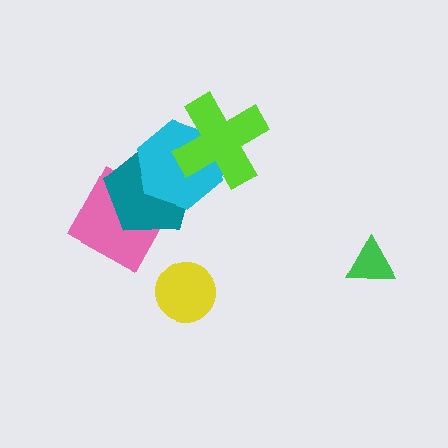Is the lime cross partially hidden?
No, no other shape covers it.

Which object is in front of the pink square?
The teal pentagon is in front of the pink square.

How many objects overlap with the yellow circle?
0 objects overlap with the yellow circle.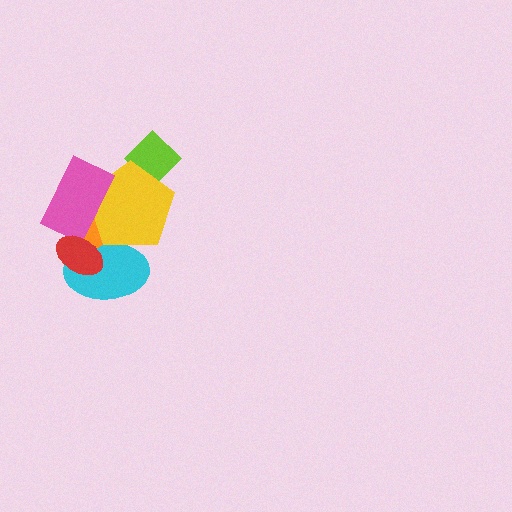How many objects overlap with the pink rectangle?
3 objects overlap with the pink rectangle.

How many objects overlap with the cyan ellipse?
3 objects overlap with the cyan ellipse.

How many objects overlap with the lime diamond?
1 object overlaps with the lime diamond.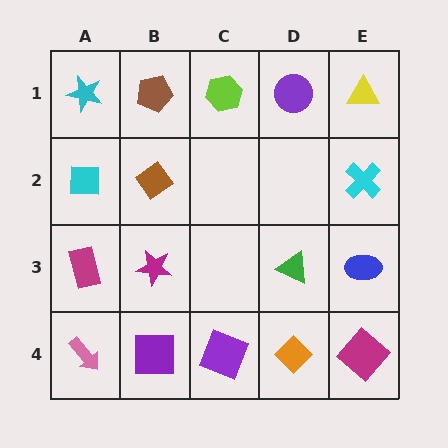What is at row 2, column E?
A cyan cross.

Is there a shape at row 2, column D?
No, that cell is empty.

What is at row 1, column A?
A cyan star.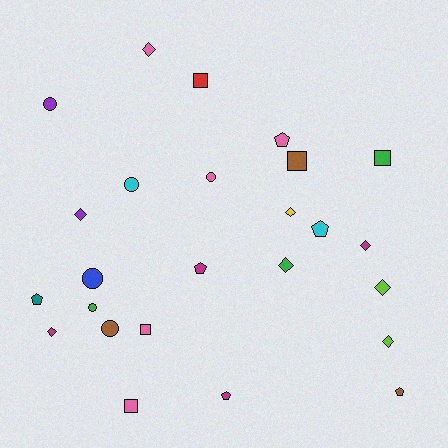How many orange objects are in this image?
There are no orange objects.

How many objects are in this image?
There are 25 objects.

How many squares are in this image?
There are 5 squares.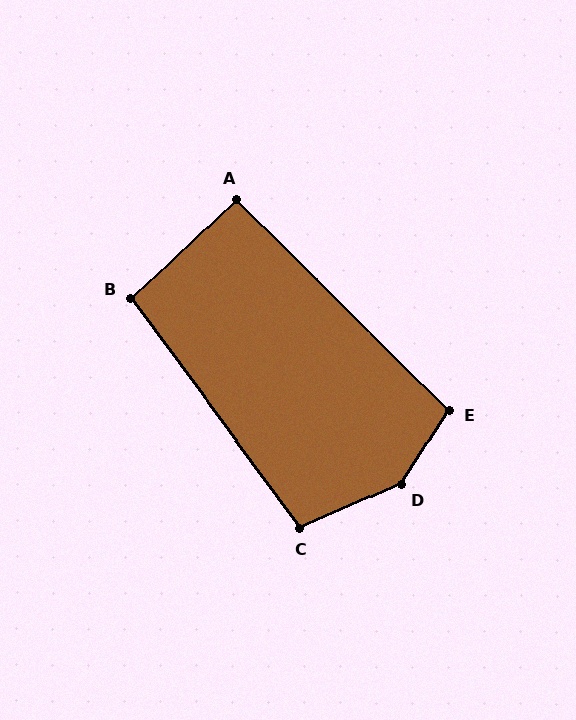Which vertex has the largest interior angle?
D, at approximately 146 degrees.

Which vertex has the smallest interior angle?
A, at approximately 92 degrees.